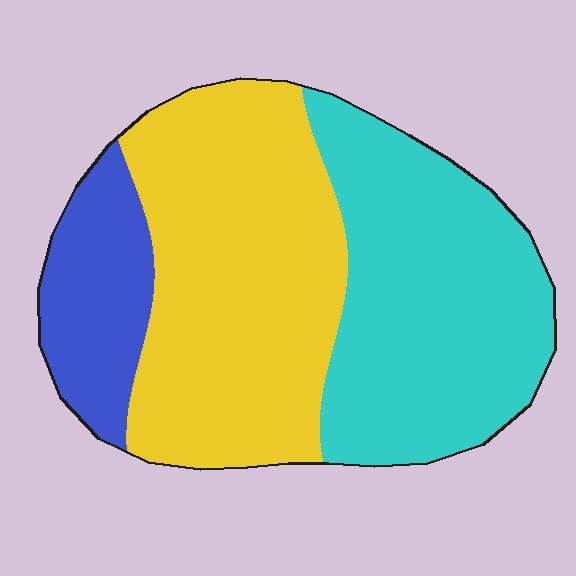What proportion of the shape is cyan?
Cyan takes up about two fifths (2/5) of the shape.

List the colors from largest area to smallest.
From largest to smallest: yellow, cyan, blue.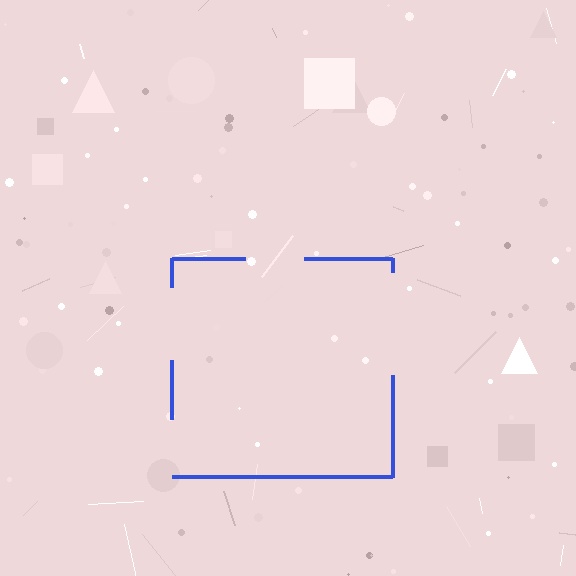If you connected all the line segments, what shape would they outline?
They would outline a square.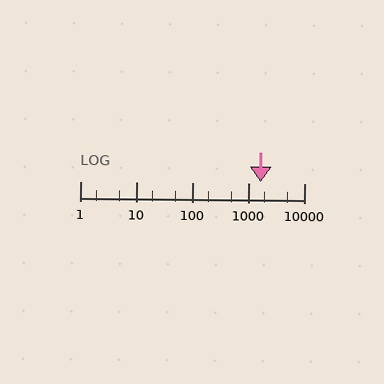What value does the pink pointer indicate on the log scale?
The pointer indicates approximately 1700.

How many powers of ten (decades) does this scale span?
The scale spans 4 decades, from 1 to 10000.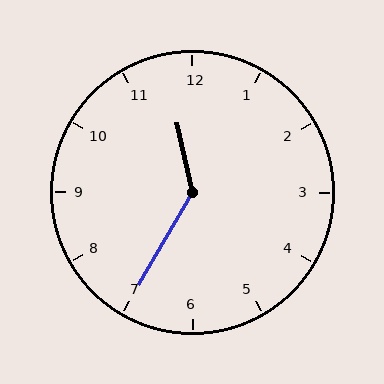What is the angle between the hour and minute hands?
Approximately 138 degrees.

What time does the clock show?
11:35.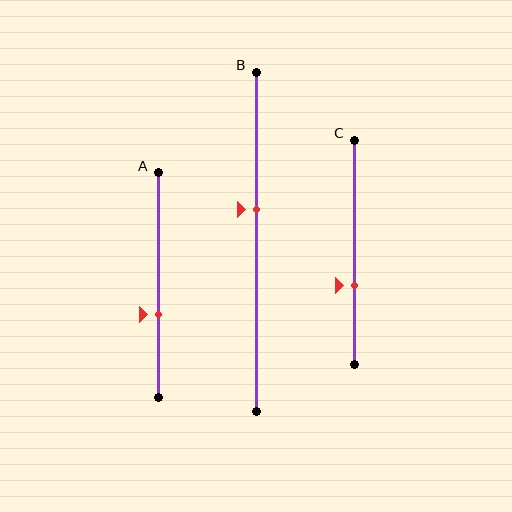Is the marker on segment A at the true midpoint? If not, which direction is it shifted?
No, the marker on segment A is shifted downward by about 13% of the segment length.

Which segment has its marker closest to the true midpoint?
Segment B has its marker closest to the true midpoint.